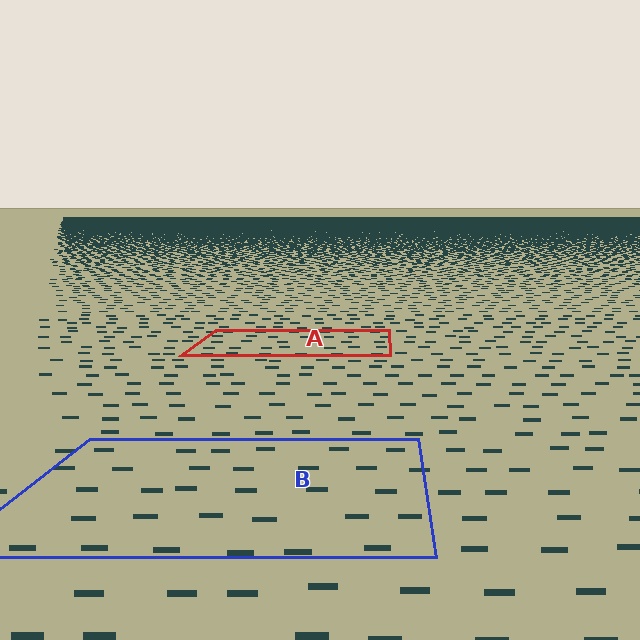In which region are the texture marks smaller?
The texture marks are smaller in region A, because it is farther away.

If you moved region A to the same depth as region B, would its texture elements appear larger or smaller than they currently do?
They would appear larger. At a closer depth, the same texture elements are projected at a bigger on-screen size.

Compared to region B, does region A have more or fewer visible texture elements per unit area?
Region A has more texture elements per unit area — they are packed more densely because it is farther away.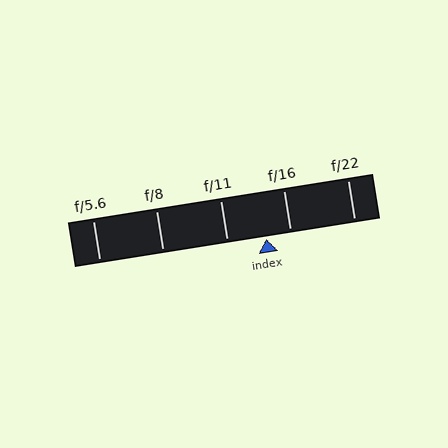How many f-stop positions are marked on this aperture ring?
There are 5 f-stop positions marked.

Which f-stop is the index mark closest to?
The index mark is closest to f/16.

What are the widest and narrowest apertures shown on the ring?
The widest aperture shown is f/5.6 and the narrowest is f/22.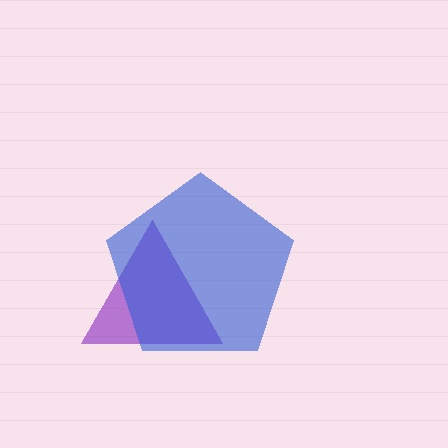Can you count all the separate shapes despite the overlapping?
Yes, there are 2 separate shapes.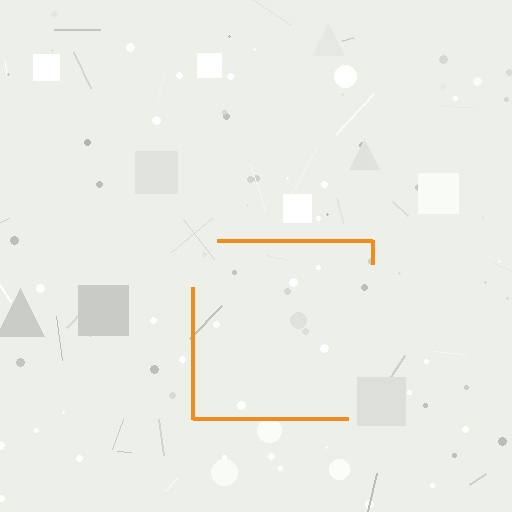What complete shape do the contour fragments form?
The contour fragments form a square.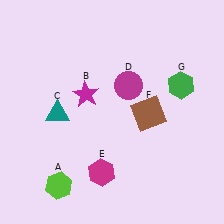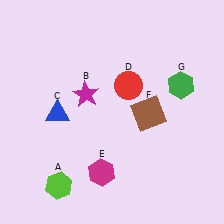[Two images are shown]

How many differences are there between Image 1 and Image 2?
There are 2 differences between the two images.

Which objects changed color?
C changed from teal to blue. D changed from magenta to red.